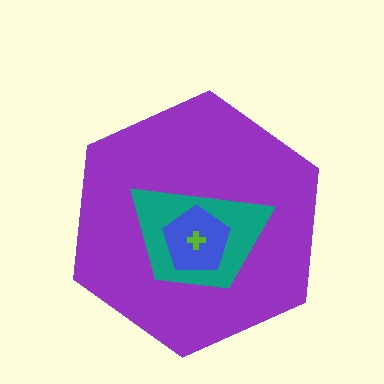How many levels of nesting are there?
4.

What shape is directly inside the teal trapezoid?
The blue pentagon.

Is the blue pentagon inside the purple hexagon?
Yes.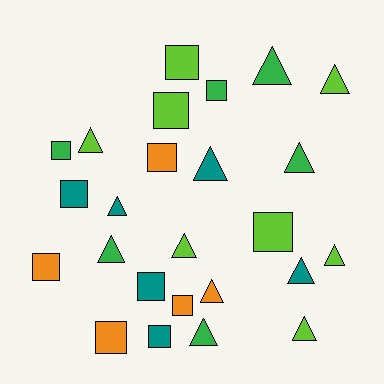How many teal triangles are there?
There are 3 teal triangles.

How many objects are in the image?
There are 25 objects.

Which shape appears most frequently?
Triangle, with 13 objects.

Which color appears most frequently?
Lime, with 8 objects.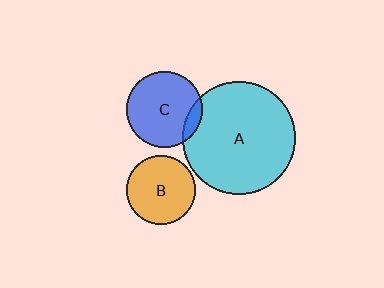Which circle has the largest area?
Circle A (cyan).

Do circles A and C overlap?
Yes.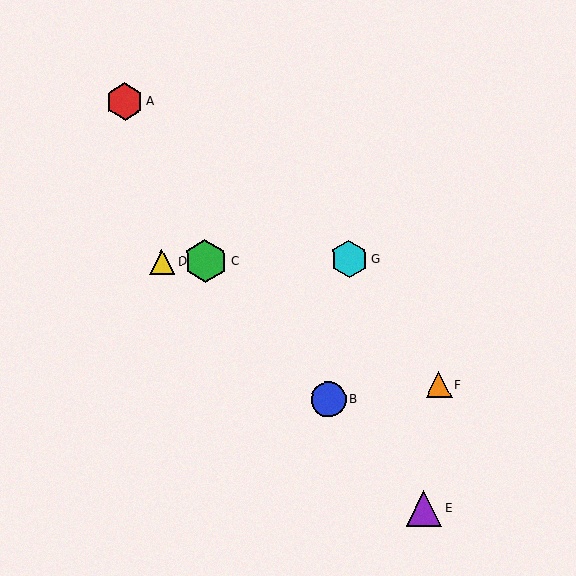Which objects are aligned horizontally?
Objects C, D, G are aligned horizontally.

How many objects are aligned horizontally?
3 objects (C, D, G) are aligned horizontally.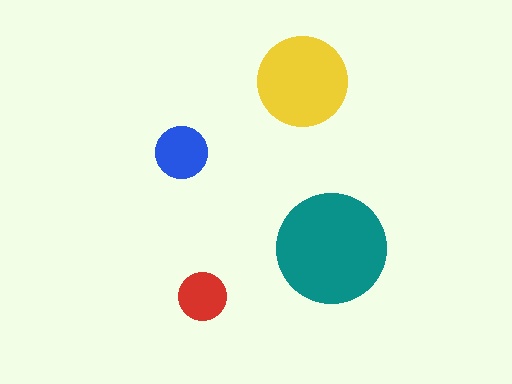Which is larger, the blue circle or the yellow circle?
The yellow one.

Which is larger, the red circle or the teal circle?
The teal one.